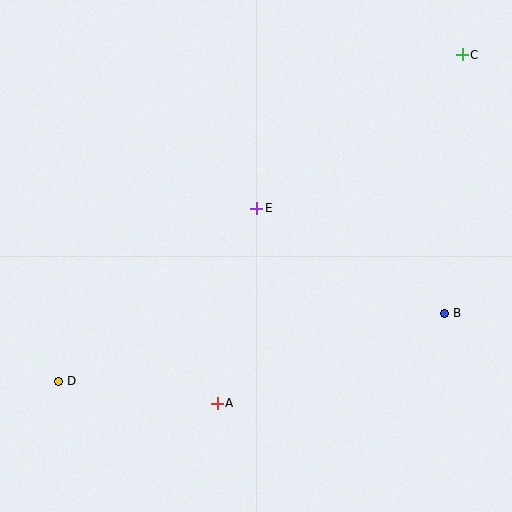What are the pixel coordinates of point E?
Point E is at (257, 208).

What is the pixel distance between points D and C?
The distance between D and C is 519 pixels.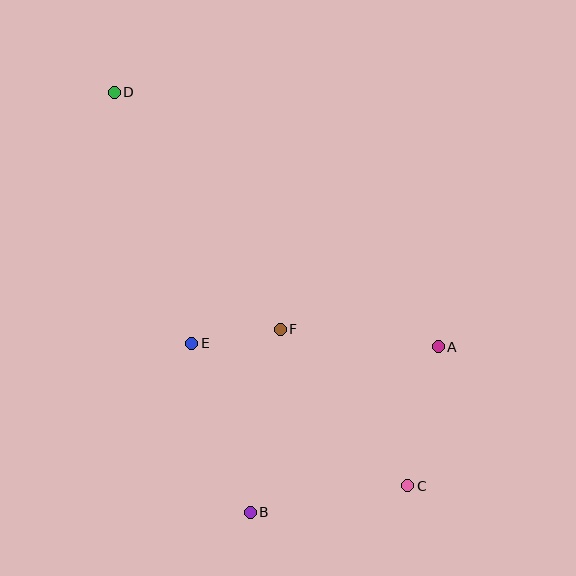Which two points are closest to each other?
Points E and F are closest to each other.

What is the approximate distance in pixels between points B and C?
The distance between B and C is approximately 160 pixels.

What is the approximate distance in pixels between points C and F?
The distance between C and F is approximately 202 pixels.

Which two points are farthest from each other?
Points C and D are farthest from each other.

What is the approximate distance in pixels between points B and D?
The distance between B and D is approximately 442 pixels.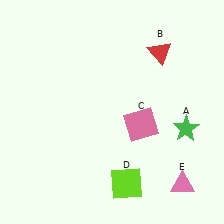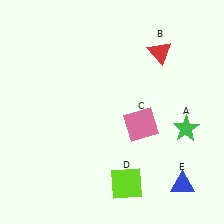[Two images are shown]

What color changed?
The triangle (E) changed from pink in Image 1 to blue in Image 2.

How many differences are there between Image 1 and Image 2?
There is 1 difference between the two images.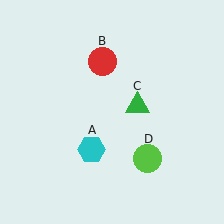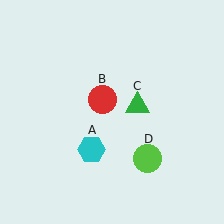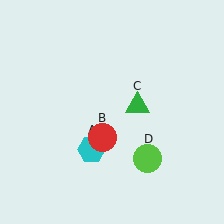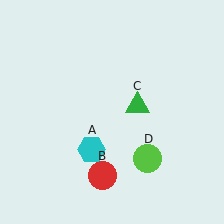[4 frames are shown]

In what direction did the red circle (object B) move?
The red circle (object B) moved down.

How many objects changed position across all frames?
1 object changed position: red circle (object B).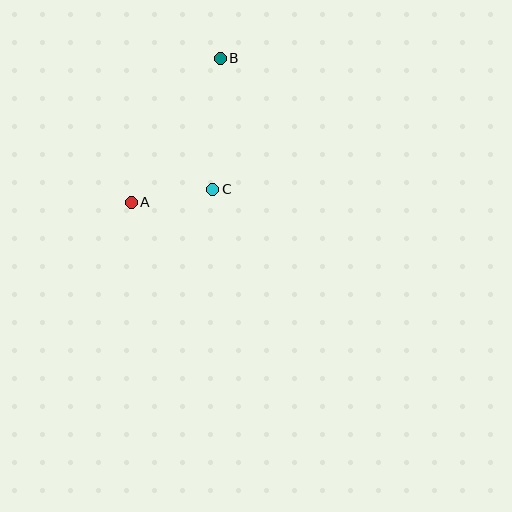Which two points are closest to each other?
Points A and C are closest to each other.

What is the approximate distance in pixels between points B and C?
The distance between B and C is approximately 131 pixels.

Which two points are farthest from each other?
Points A and B are farthest from each other.